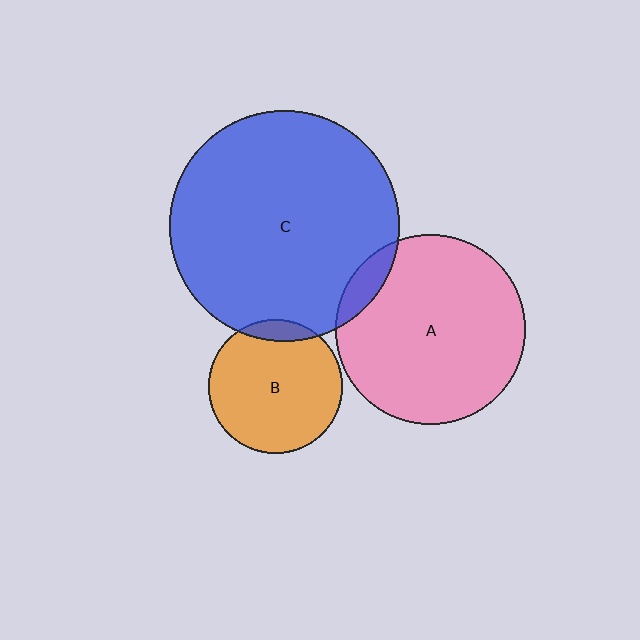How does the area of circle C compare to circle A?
Approximately 1.5 times.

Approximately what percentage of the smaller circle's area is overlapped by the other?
Approximately 10%.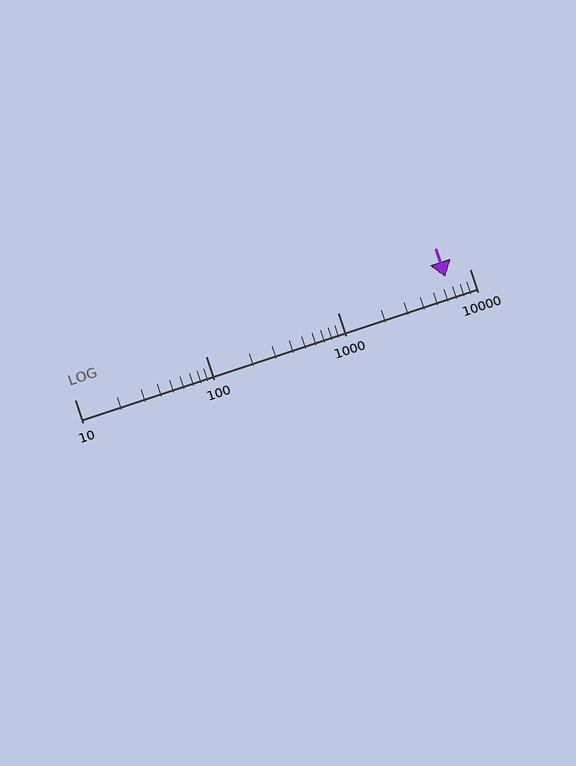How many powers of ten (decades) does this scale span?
The scale spans 3 decades, from 10 to 10000.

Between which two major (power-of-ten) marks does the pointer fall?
The pointer is between 1000 and 10000.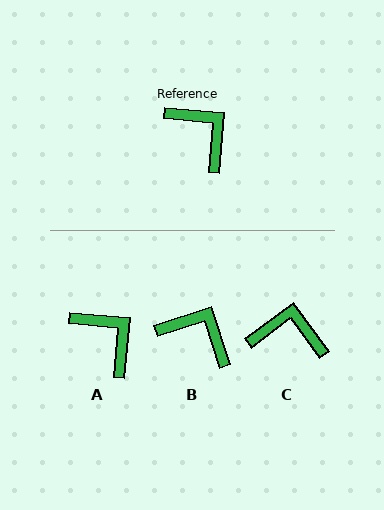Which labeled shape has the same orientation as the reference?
A.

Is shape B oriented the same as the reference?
No, it is off by about 23 degrees.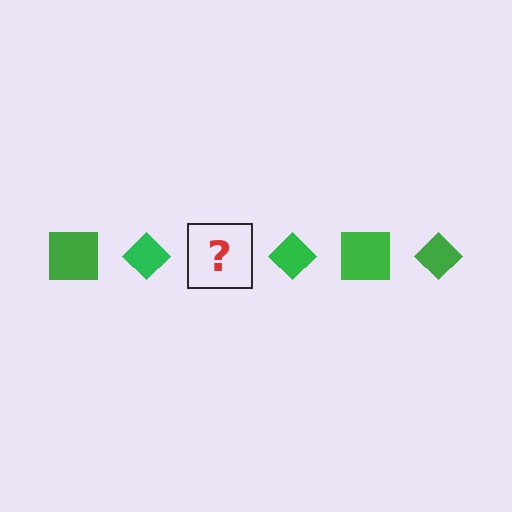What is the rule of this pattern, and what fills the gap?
The rule is that the pattern cycles through square, diamond shapes in green. The gap should be filled with a green square.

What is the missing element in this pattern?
The missing element is a green square.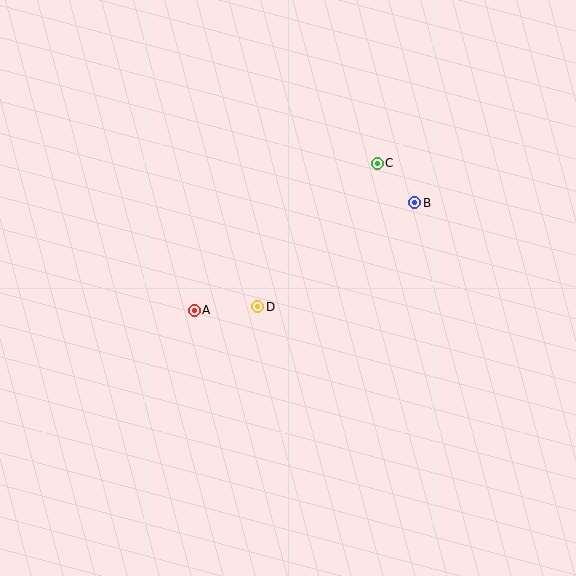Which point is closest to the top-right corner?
Point C is closest to the top-right corner.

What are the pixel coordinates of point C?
Point C is at (377, 163).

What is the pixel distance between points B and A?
The distance between B and A is 245 pixels.